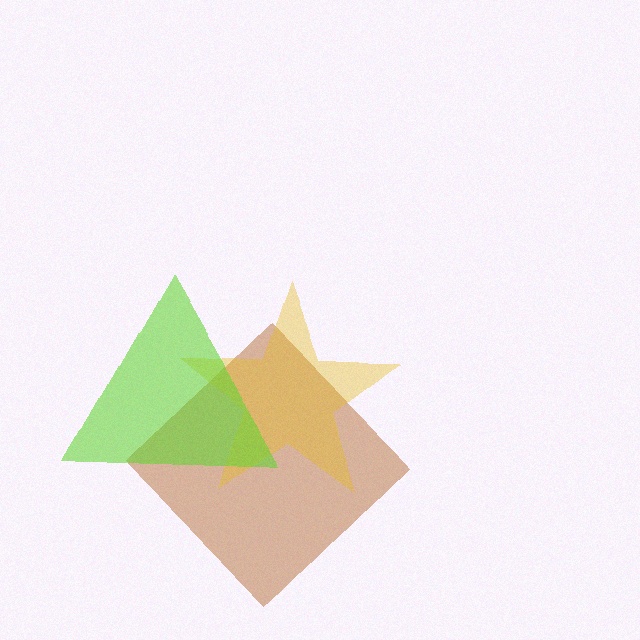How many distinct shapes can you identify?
There are 3 distinct shapes: a brown diamond, a yellow star, a lime triangle.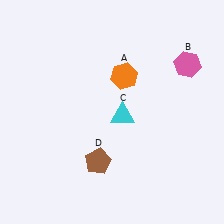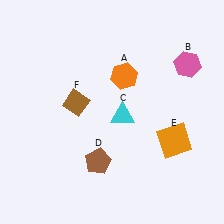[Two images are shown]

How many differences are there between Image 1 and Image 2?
There are 2 differences between the two images.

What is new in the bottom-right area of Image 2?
An orange square (E) was added in the bottom-right area of Image 2.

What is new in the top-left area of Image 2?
A brown diamond (F) was added in the top-left area of Image 2.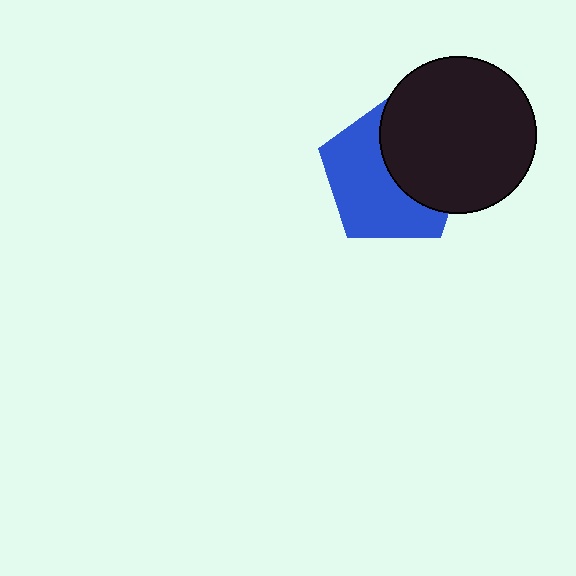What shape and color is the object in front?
The object in front is a black circle.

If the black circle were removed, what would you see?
You would see the complete blue pentagon.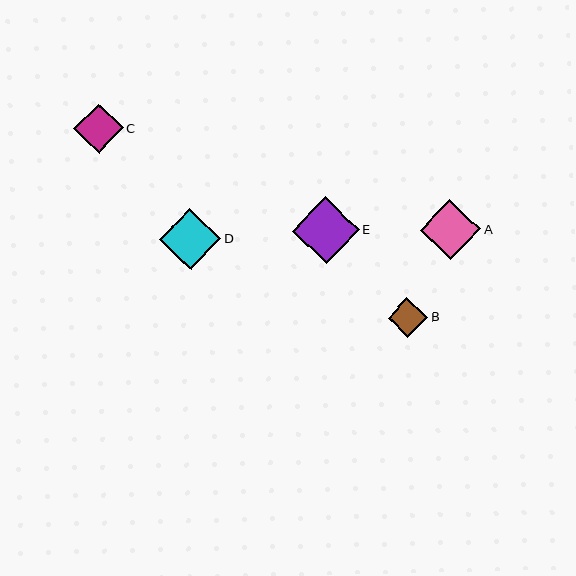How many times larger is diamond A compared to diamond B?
Diamond A is approximately 1.5 times the size of diamond B.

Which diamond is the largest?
Diamond E is the largest with a size of approximately 67 pixels.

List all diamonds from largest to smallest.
From largest to smallest: E, D, A, C, B.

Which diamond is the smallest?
Diamond B is the smallest with a size of approximately 39 pixels.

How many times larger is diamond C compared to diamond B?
Diamond C is approximately 1.2 times the size of diamond B.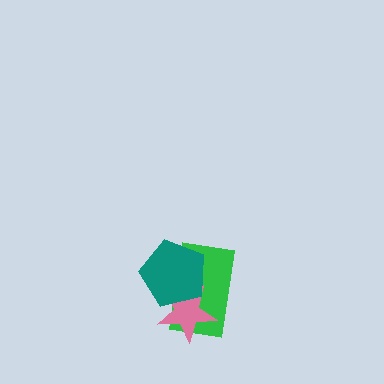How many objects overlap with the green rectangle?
2 objects overlap with the green rectangle.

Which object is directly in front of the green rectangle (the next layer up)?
The pink star is directly in front of the green rectangle.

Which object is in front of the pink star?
The teal pentagon is in front of the pink star.